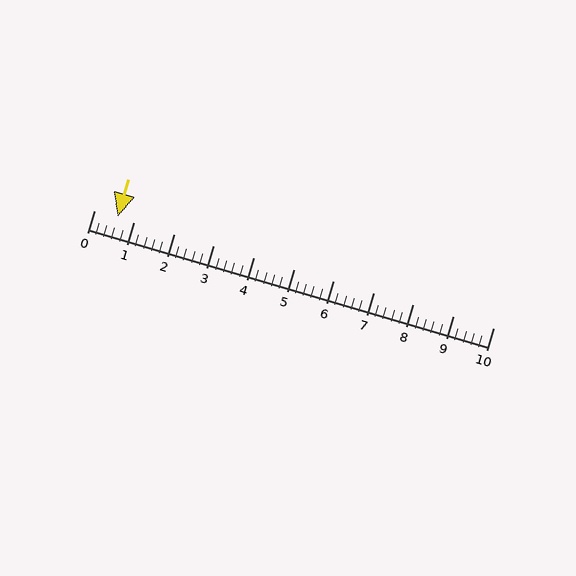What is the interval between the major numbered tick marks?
The major tick marks are spaced 1 units apart.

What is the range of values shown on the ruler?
The ruler shows values from 0 to 10.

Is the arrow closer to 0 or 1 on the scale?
The arrow is closer to 1.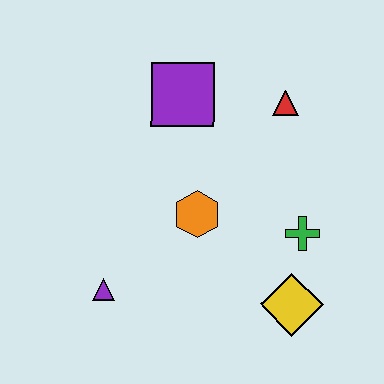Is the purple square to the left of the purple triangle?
No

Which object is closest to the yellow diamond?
The green cross is closest to the yellow diamond.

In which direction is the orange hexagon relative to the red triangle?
The orange hexagon is below the red triangle.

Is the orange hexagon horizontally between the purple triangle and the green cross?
Yes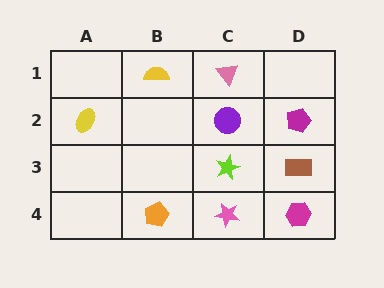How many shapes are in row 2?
3 shapes.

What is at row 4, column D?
A magenta hexagon.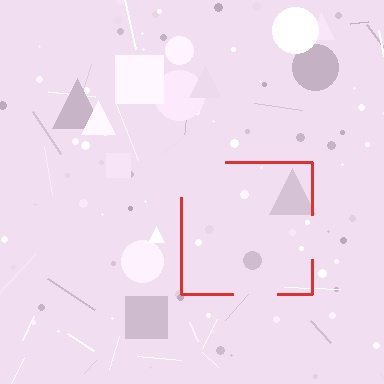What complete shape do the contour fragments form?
The contour fragments form a square.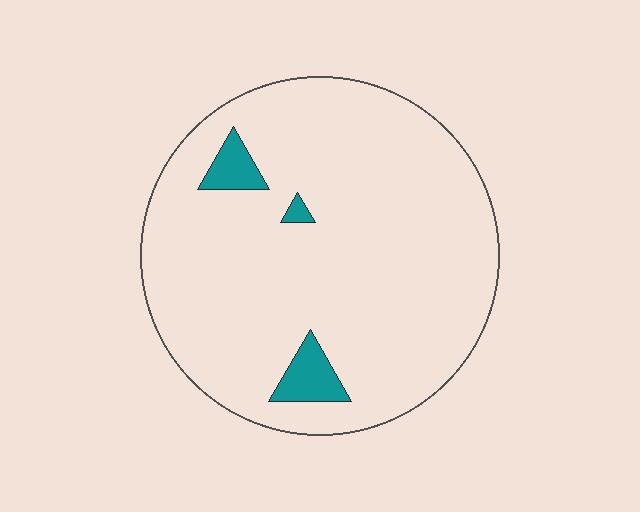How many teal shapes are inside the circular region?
3.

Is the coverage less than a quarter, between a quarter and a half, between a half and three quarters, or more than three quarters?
Less than a quarter.